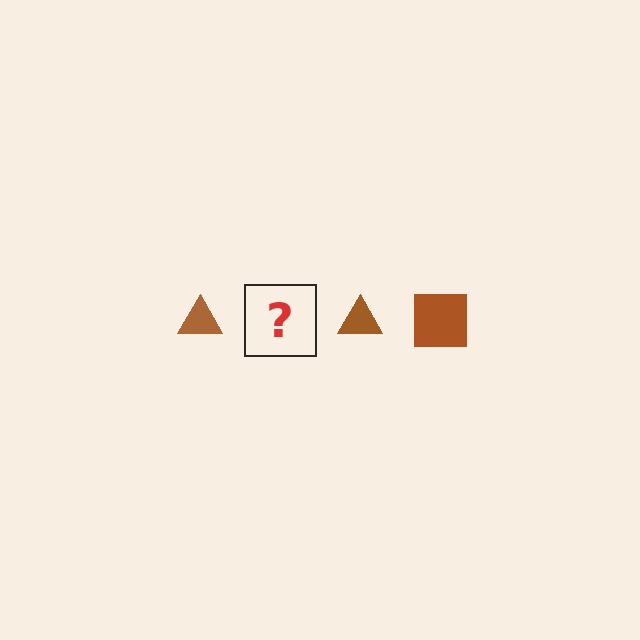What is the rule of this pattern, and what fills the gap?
The rule is that the pattern cycles through triangle, square shapes in brown. The gap should be filled with a brown square.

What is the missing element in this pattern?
The missing element is a brown square.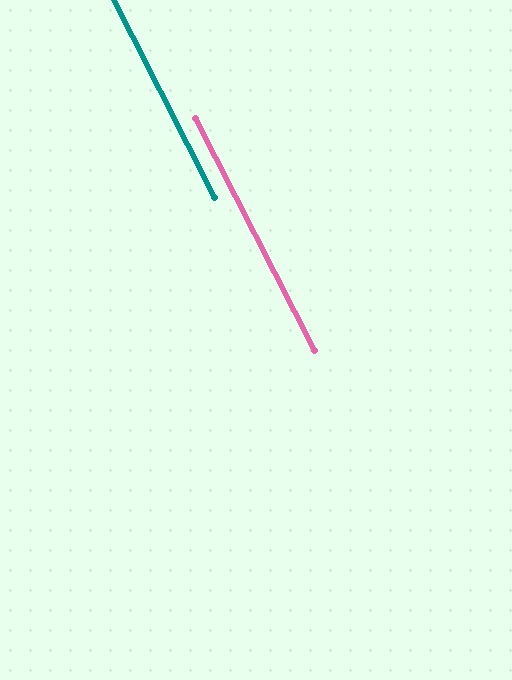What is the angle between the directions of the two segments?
Approximately 0 degrees.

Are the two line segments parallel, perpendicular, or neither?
Parallel — their directions differ by only 0.2°.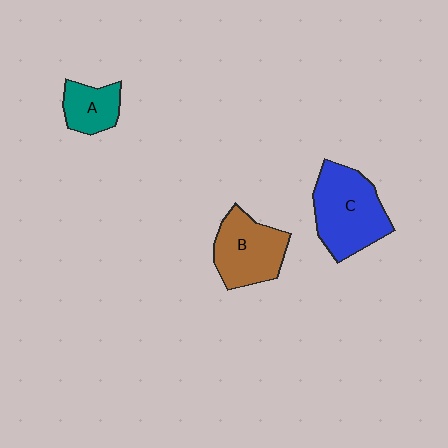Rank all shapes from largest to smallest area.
From largest to smallest: C (blue), B (brown), A (teal).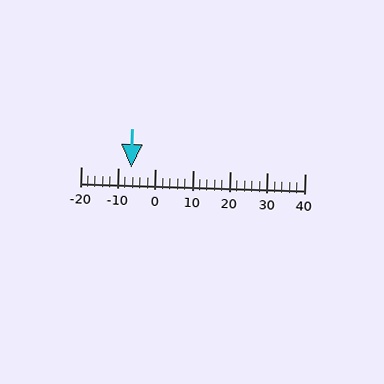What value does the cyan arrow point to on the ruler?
The cyan arrow points to approximately -6.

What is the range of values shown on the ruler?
The ruler shows values from -20 to 40.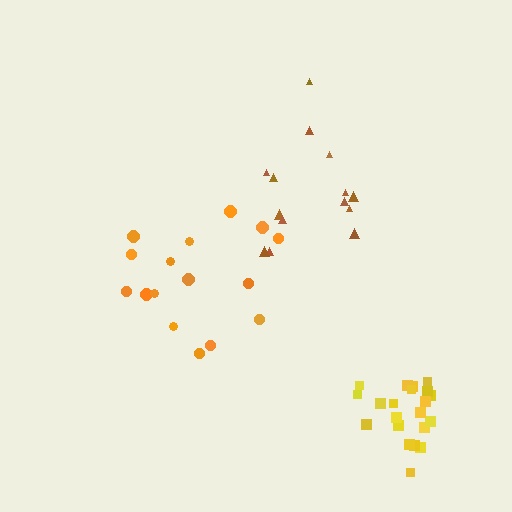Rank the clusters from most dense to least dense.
yellow, brown, orange.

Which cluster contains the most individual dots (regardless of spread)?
Yellow (21).